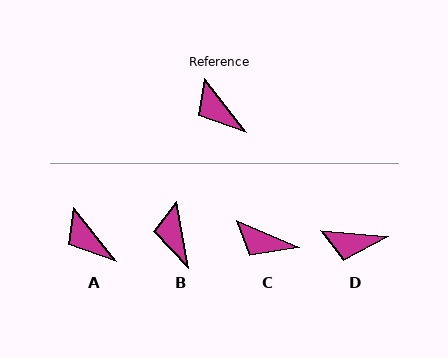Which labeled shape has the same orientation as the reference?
A.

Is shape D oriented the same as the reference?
No, it is off by about 46 degrees.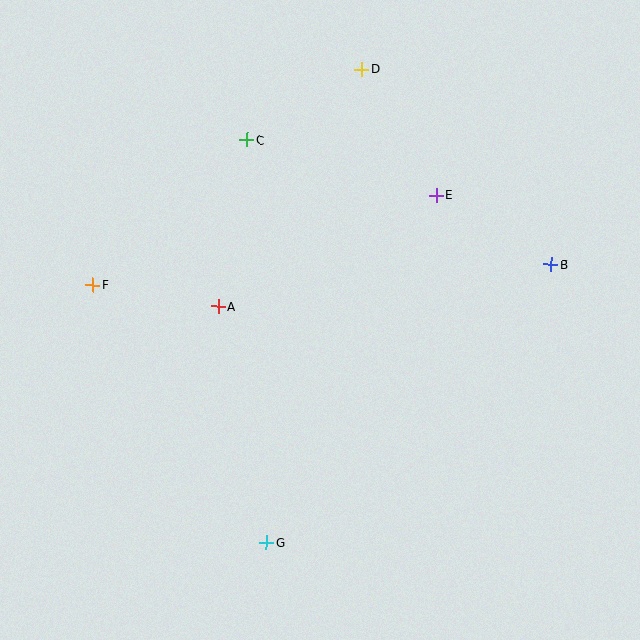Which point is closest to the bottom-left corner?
Point G is closest to the bottom-left corner.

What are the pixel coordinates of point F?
Point F is at (92, 285).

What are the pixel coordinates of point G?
Point G is at (267, 543).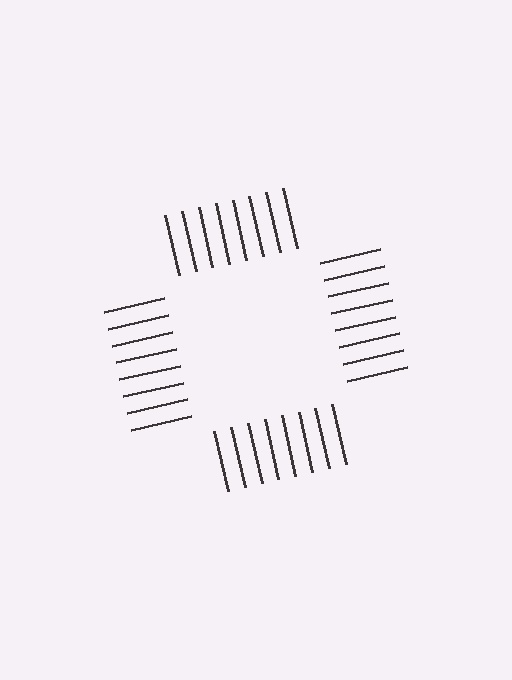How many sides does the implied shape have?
4 sides — the line-ends trace a square.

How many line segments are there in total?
32 — 8 along each of the 4 edges.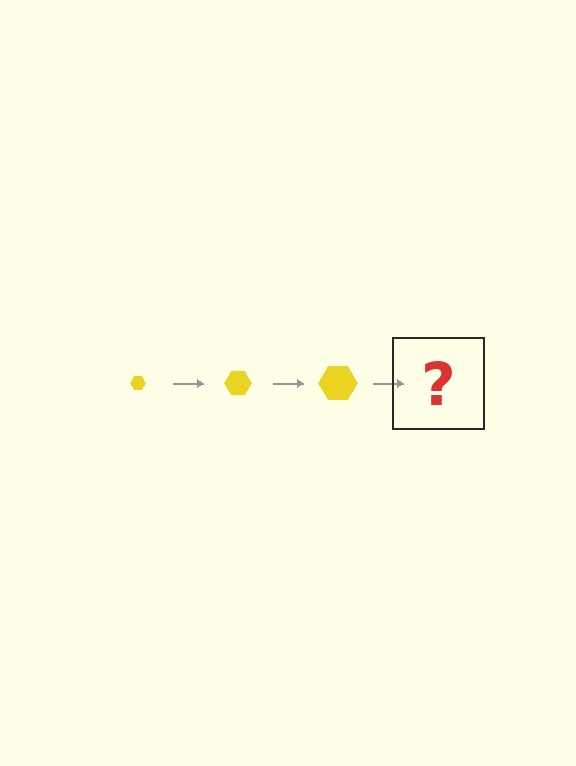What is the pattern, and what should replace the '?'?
The pattern is that the hexagon gets progressively larger each step. The '?' should be a yellow hexagon, larger than the previous one.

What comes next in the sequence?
The next element should be a yellow hexagon, larger than the previous one.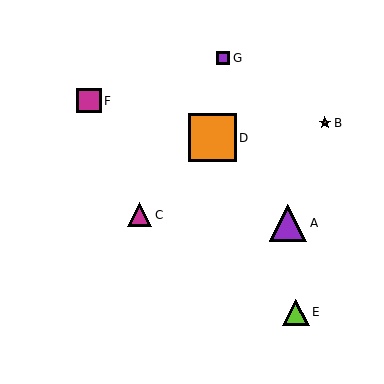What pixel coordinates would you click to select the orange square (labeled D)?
Click at (212, 138) to select the orange square D.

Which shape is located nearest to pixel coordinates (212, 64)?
The purple square (labeled G) at (223, 58) is nearest to that location.